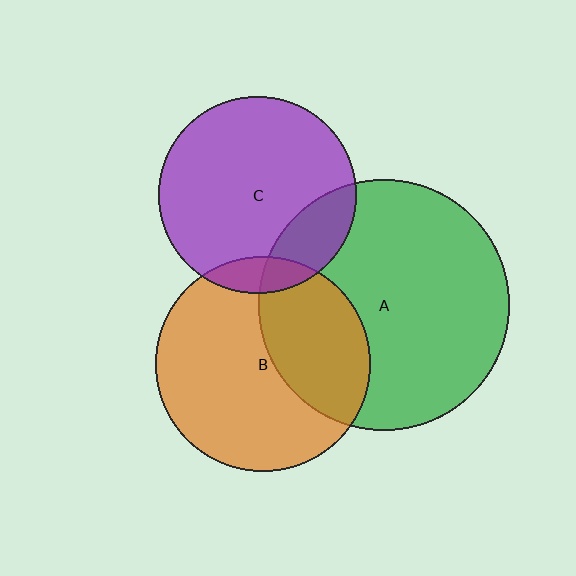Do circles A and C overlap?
Yes.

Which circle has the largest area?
Circle A (green).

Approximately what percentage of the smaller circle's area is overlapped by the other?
Approximately 20%.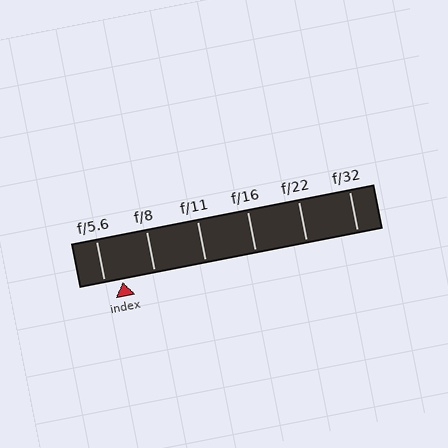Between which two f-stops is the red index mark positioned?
The index mark is between f/5.6 and f/8.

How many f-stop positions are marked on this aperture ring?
There are 6 f-stop positions marked.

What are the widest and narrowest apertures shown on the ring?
The widest aperture shown is f/5.6 and the narrowest is f/32.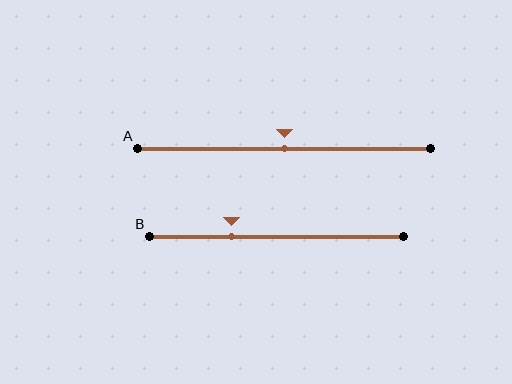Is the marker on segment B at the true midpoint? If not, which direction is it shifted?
No, the marker on segment B is shifted to the left by about 18% of the segment length.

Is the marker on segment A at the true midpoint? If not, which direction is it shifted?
Yes, the marker on segment A is at the true midpoint.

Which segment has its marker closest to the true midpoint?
Segment A has its marker closest to the true midpoint.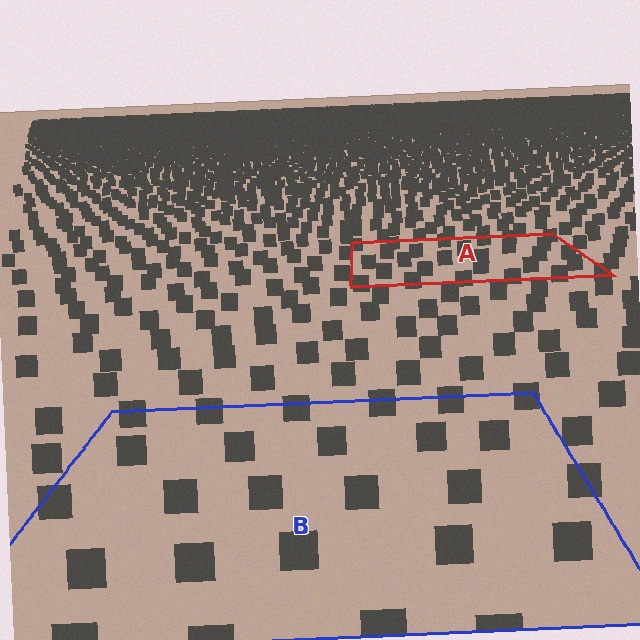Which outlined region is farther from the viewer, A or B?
Region A is farther from the viewer — the texture elements inside it appear smaller and more densely packed.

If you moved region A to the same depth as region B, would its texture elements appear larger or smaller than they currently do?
They would appear larger. At a closer depth, the same texture elements are projected at a bigger on-screen size.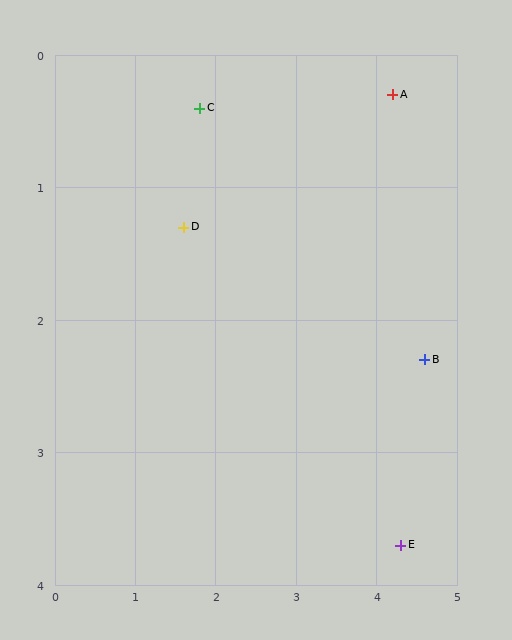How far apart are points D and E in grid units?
Points D and E are about 3.6 grid units apart.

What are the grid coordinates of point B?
Point B is at approximately (4.6, 2.3).